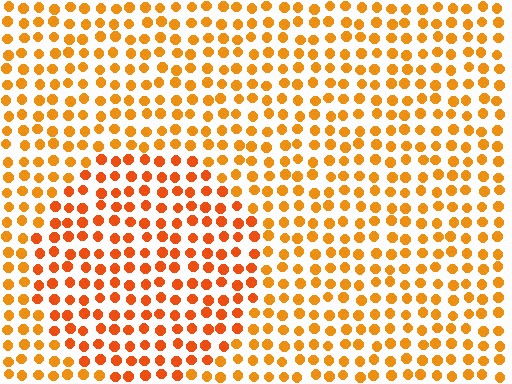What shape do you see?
I see a circle.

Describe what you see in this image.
The image is filled with small orange elements in a uniform arrangement. A circle-shaped region is visible where the elements are tinted to a slightly different hue, forming a subtle color boundary.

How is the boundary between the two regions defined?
The boundary is defined purely by a slight shift in hue (about 18 degrees). Spacing, size, and orientation are identical on both sides.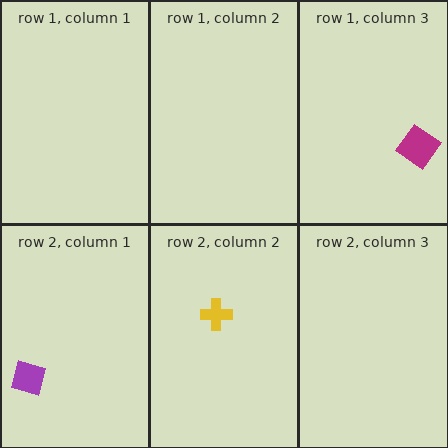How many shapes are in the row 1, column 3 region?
1.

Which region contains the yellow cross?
The row 2, column 2 region.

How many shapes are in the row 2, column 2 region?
1.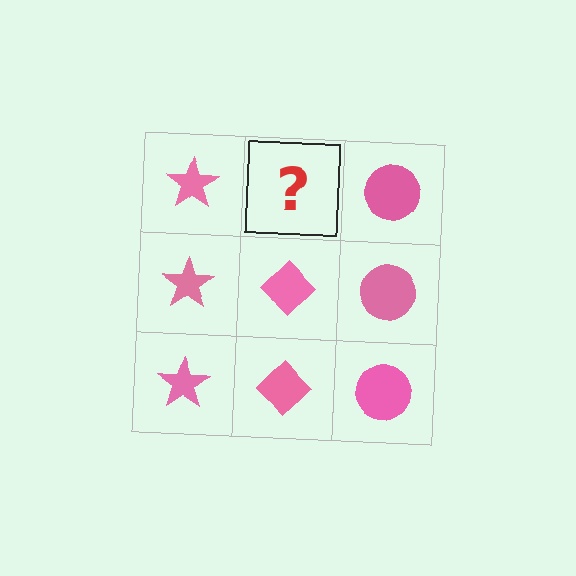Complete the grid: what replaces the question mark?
The question mark should be replaced with a pink diamond.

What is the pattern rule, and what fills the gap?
The rule is that each column has a consistent shape. The gap should be filled with a pink diamond.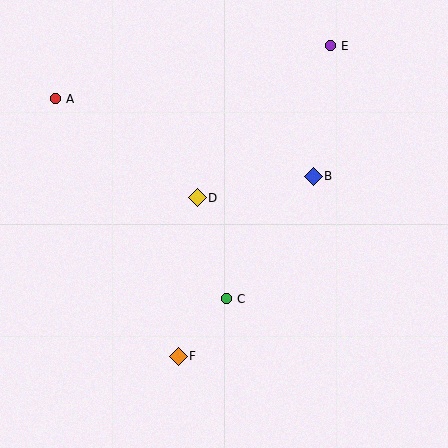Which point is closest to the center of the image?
Point D at (197, 198) is closest to the center.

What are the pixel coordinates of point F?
Point F is at (178, 356).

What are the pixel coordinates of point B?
Point B is at (313, 176).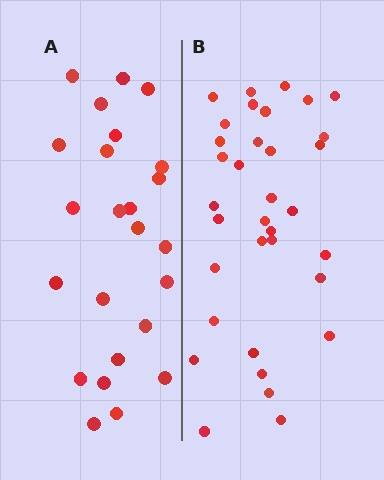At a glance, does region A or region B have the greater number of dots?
Region B (the right region) has more dots.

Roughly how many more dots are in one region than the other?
Region B has roughly 10 or so more dots than region A.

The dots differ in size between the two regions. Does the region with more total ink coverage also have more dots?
No. Region A has more total ink coverage because its dots are larger, but region B actually contains more individual dots. Total area can be misleading — the number of items is what matters here.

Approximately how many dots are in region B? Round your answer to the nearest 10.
About 30 dots. (The exact count is 34, which rounds to 30.)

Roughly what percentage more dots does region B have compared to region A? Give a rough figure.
About 40% more.